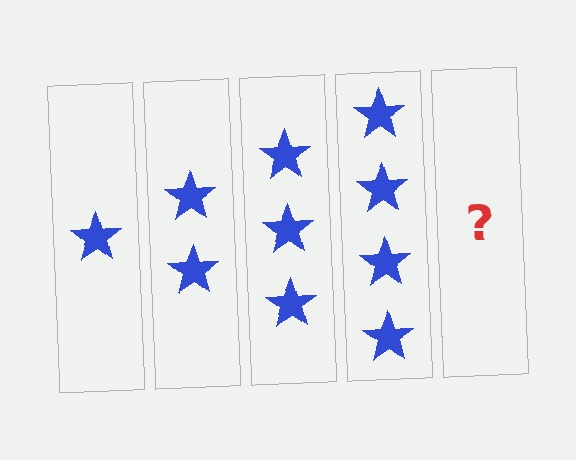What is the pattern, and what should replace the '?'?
The pattern is that each step adds one more star. The '?' should be 5 stars.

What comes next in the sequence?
The next element should be 5 stars.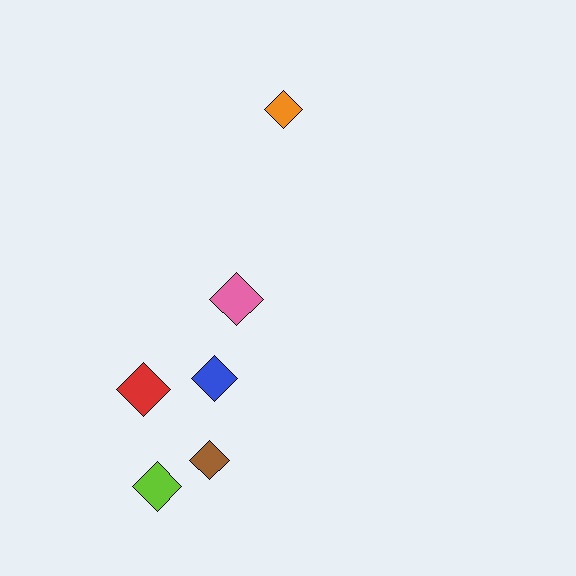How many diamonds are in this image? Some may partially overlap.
There are 6 diamonds.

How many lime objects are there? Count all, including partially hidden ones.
There is 1 lime object.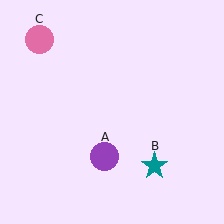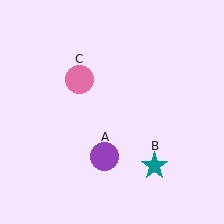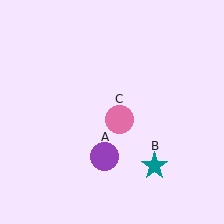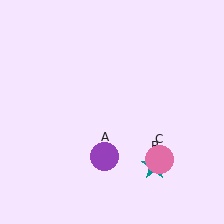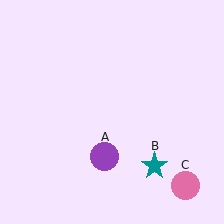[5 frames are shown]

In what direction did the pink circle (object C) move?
The pink circle (object C) moved down and to the right.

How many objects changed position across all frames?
1 object changed position: pink circle (object C).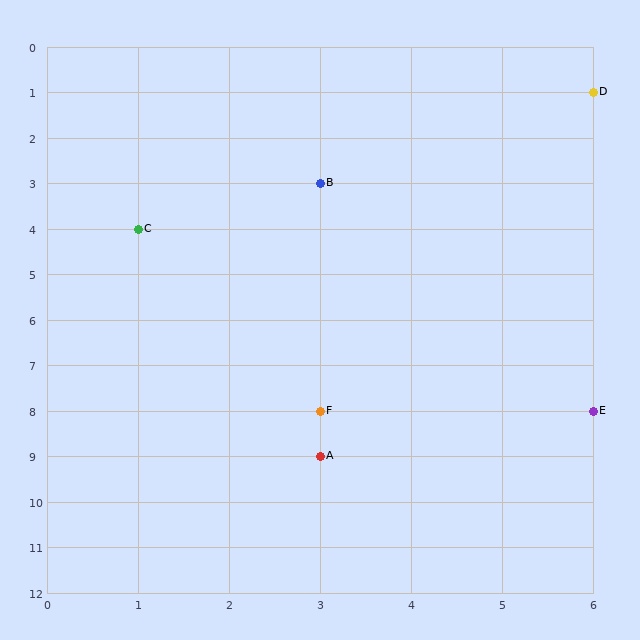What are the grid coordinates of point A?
Point A is at grid coordinates (3, 9).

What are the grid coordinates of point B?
Point B is at grid coordinates (3, 3).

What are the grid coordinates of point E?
Point E is at grid coordinates (6, 8).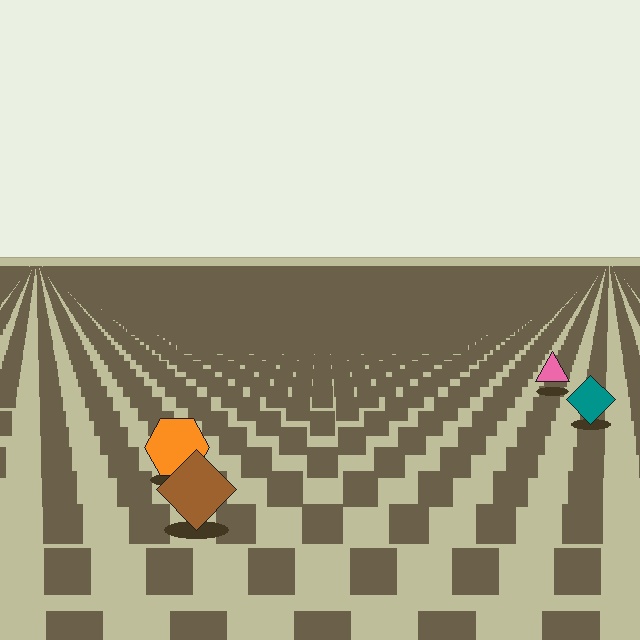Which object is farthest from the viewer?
The pink triangle is farthest from the viewer. It appears smaller and the ground texture around it is denser.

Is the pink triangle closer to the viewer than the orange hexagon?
No. The orange hexagon is closer — you can tell from the texture gradient: the ground texture is coarser near it.